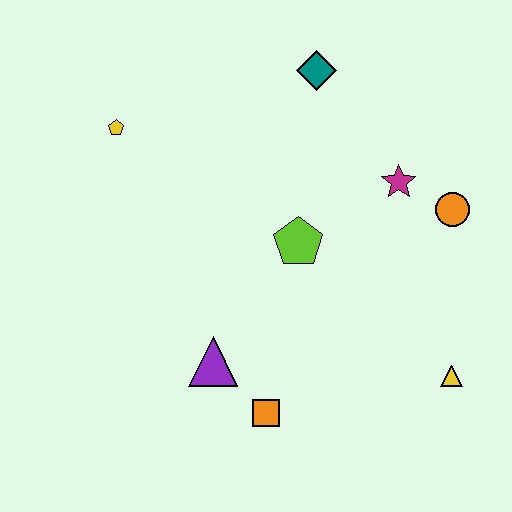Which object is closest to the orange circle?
The magenta star is closest to the orange circle.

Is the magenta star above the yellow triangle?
Yes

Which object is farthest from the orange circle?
The yellow pentagon is farthest from the orange circle.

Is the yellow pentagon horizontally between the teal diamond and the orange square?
No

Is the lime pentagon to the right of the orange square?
Yes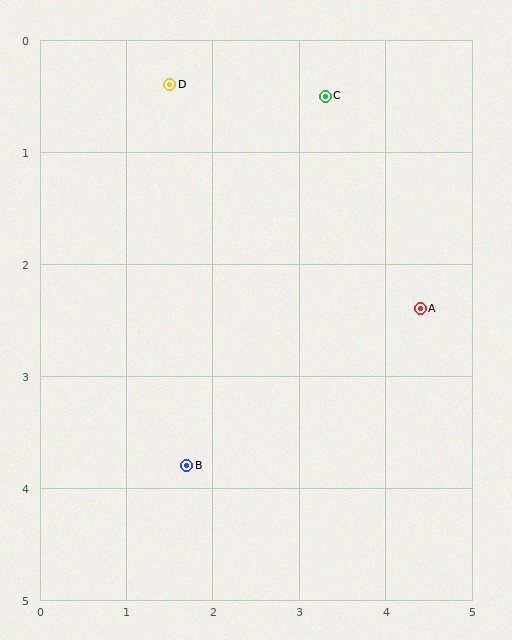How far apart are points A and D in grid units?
Points A and D are about 3.5 grid units apart.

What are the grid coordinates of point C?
Point C is at approximately (3.3, 0.5).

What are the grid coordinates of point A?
Point A is at approximately (4.4, 2.4).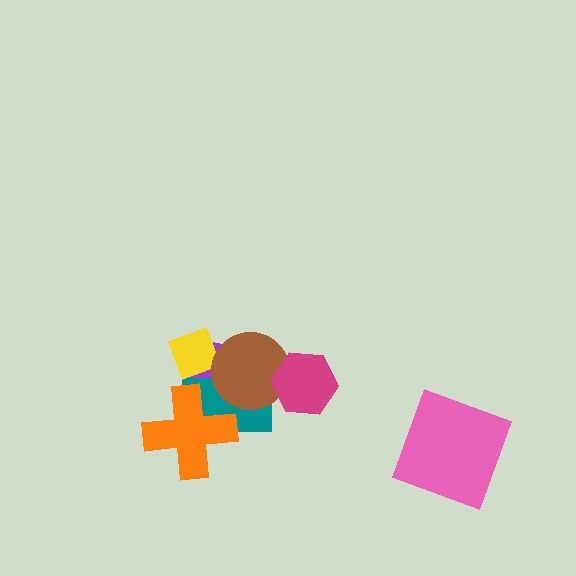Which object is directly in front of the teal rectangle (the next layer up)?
The orange cross is directly in front of the teal rectangle.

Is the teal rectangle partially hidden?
Yes, it is partially covered by another shape.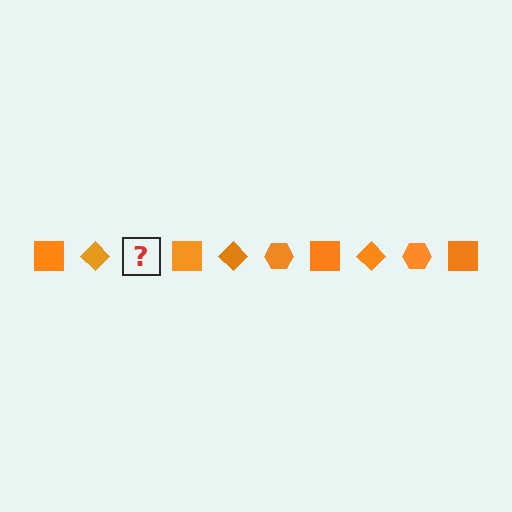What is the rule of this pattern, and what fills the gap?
The rule is that the pattern cycles through square, diamond, hexagon shapes in orange. The gap should be filled with an orange hexagon.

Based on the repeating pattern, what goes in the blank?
The blank should be an orange hexagon.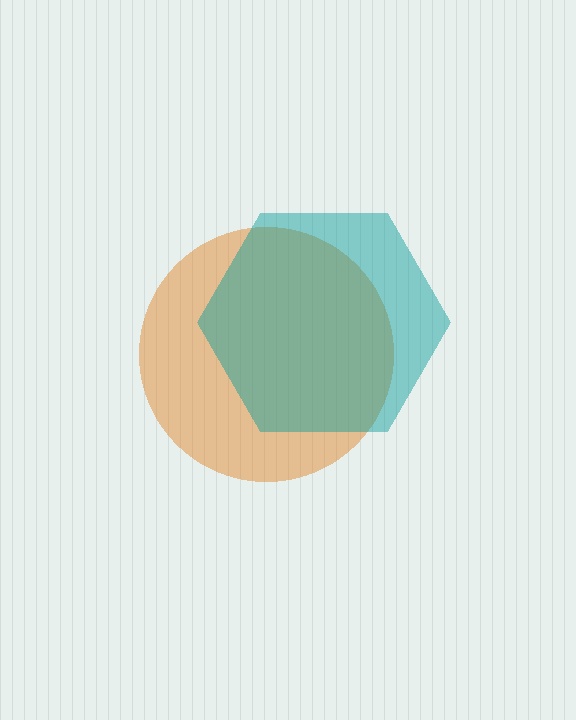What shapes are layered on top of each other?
The layered shapes are: an orange circle, a teal hexagon.